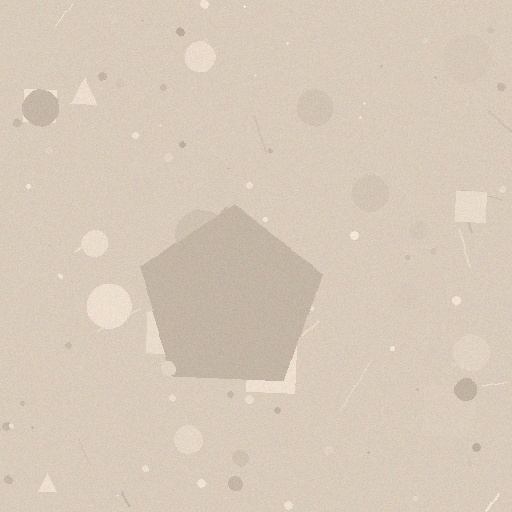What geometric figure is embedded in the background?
A pentagon is embedded in the background.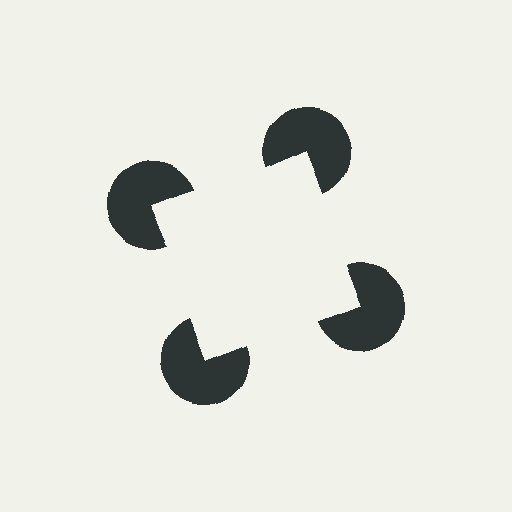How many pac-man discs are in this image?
There are 4 — one at each vertex of the illusory square.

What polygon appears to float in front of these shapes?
An illusory square — its edges are inferred from the aligned wedge cuts in the pac-man discs, not physically drawn.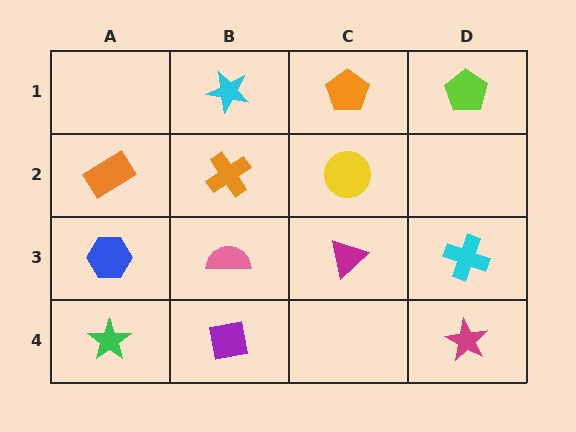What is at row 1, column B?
A cyan star.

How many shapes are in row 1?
3 shapes.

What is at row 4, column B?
A purple square.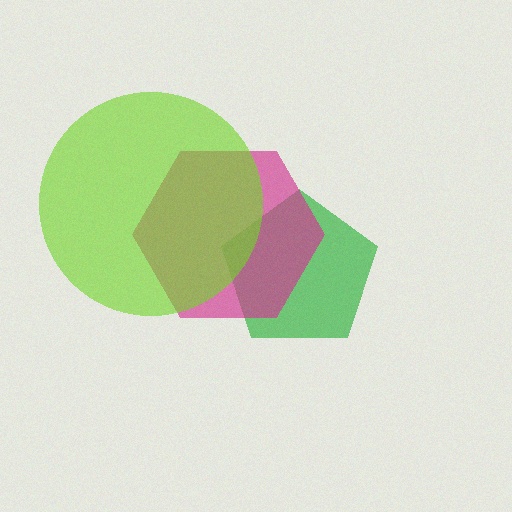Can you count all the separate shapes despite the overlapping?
Yes, there are 3 separate shapes.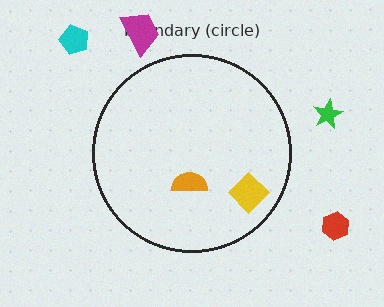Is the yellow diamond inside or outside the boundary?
Inside.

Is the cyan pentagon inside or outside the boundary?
Outside.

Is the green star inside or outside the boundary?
Outside.